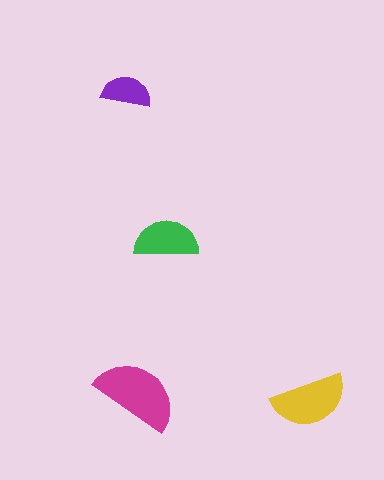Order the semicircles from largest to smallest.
the magenta one, the yellow one, the green one, the purple one.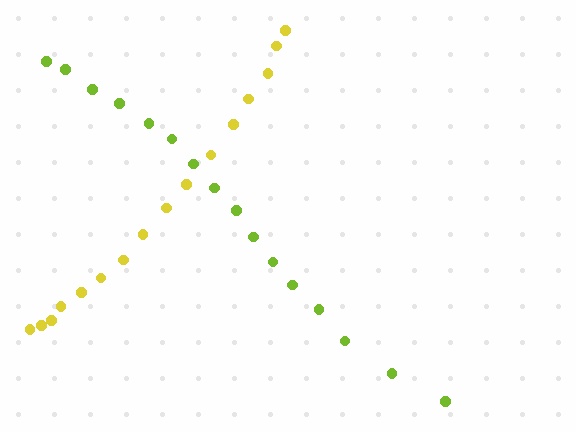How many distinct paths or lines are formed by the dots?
There are 2 distinct paths.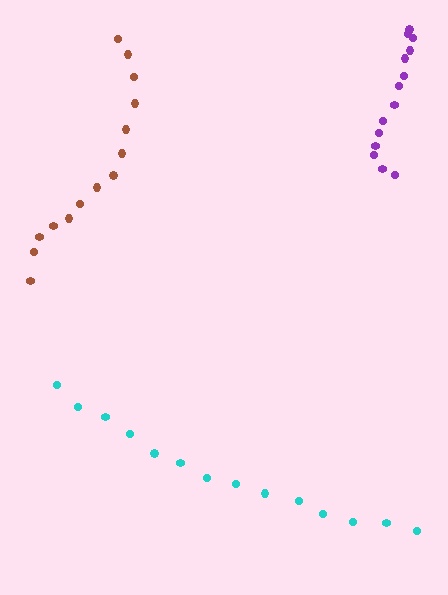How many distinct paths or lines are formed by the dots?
There are 3 distinct paths.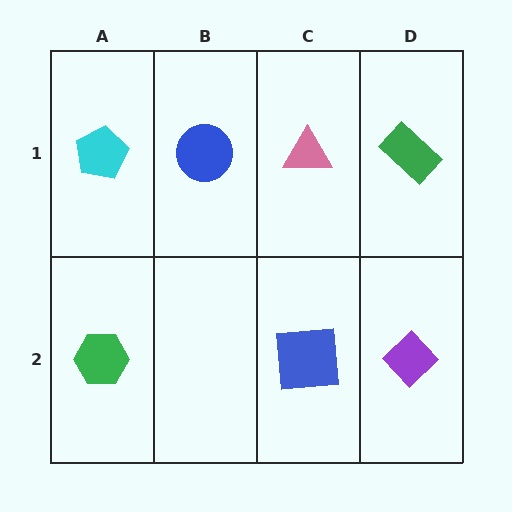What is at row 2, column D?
A purple diamond.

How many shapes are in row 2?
3 shapes.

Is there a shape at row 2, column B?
No, that cell is empty.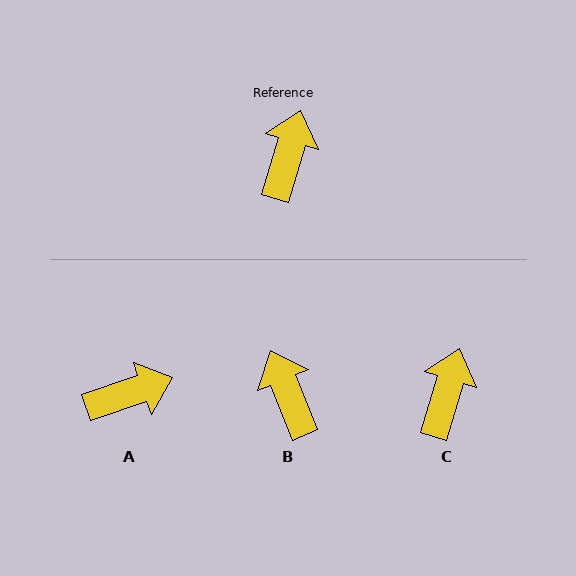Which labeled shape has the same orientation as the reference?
C.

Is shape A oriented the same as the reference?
No, it is off by about 54 degrees.